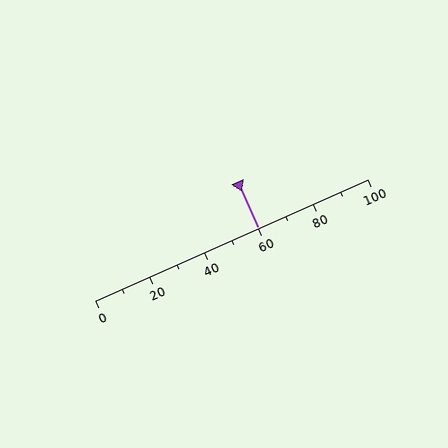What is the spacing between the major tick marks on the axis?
The major ticks are spaced 20 apart.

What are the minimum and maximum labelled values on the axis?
The axis runs from 0 to 100.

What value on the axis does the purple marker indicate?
The marker indicates approximately 60.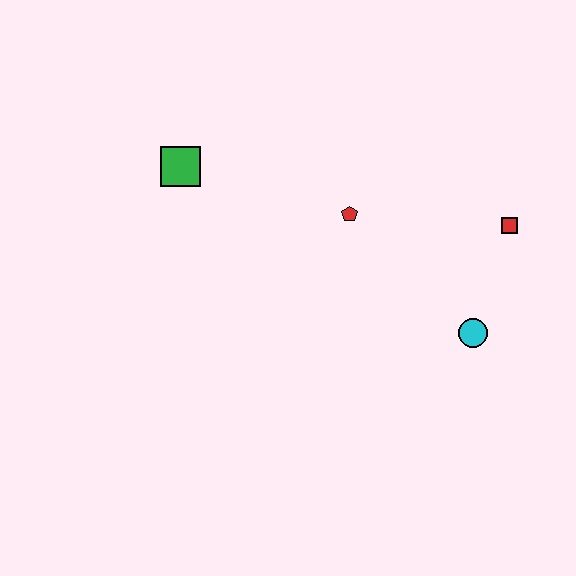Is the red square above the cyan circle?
Yes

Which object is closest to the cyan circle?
The red square is closest to the cyan circle.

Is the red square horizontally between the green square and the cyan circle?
No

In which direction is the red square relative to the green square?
The red square is to the right of the green square.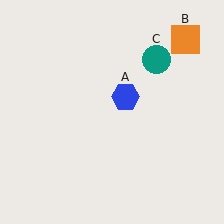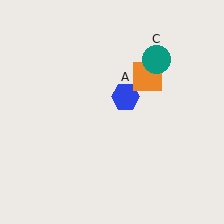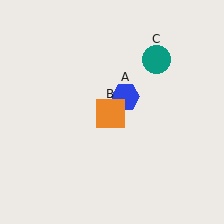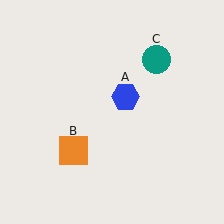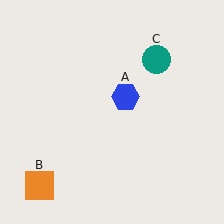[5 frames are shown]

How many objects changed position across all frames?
1 object changed position: orange square (object B).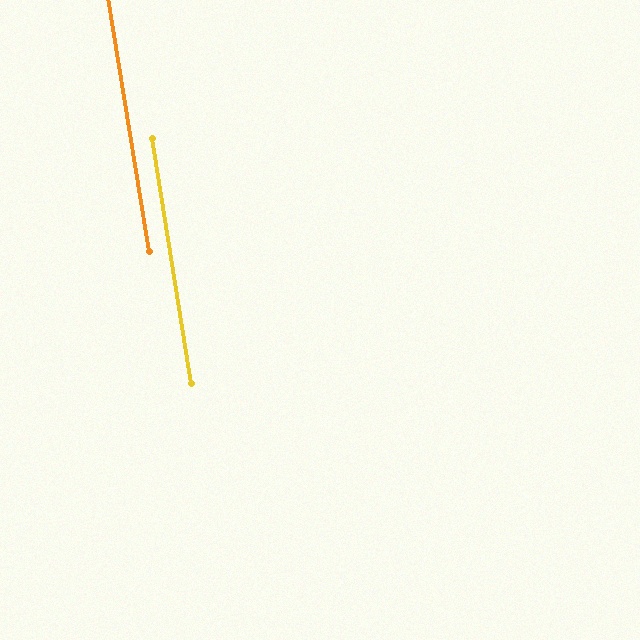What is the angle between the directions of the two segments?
Approximately 0 degrees.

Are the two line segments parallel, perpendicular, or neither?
Parallel — their directions differ by only 0.2°.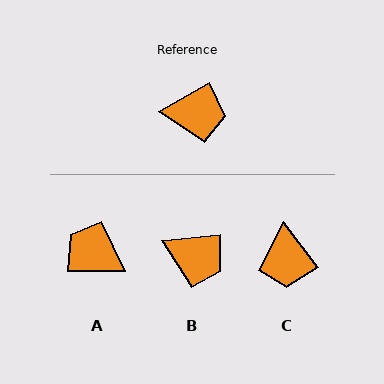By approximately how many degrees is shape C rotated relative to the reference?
Approximately 83 degrees clockwise.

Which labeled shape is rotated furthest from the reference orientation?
A, about 150 degrees away.